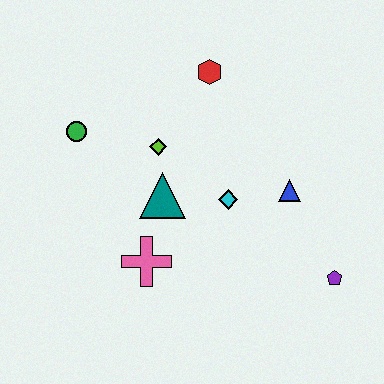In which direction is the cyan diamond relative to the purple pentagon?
The cyan diamond is to the left of the purple pentagon.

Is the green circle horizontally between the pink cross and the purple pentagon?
No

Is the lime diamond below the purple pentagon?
No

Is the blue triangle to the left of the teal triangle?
No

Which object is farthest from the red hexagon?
The purple pentagon is farthest from the red hexagon.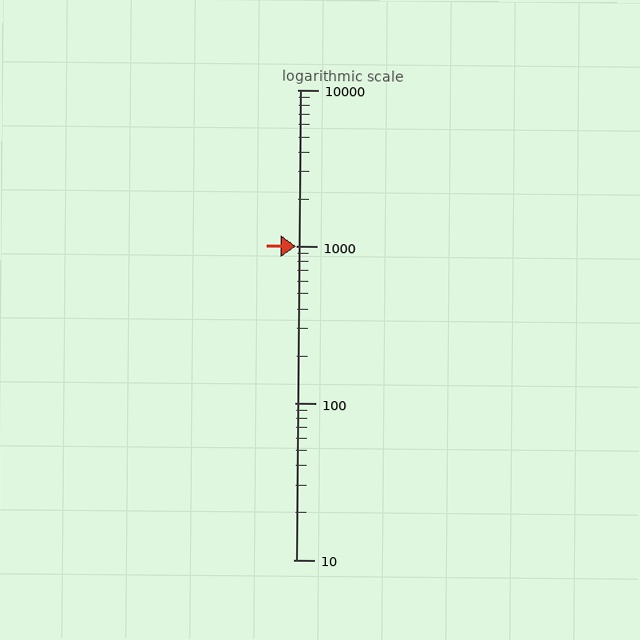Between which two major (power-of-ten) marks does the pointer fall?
The pointer is between 1000 and 10000.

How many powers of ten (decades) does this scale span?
The scale spans 3 decades, from 10 to 10000.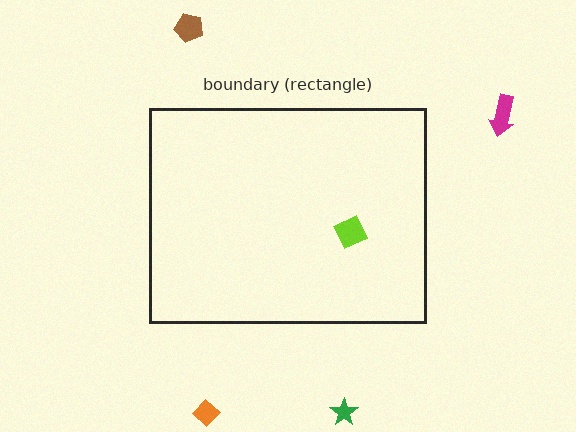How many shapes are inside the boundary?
1 inside, 4 outside.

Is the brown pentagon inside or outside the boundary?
Outside.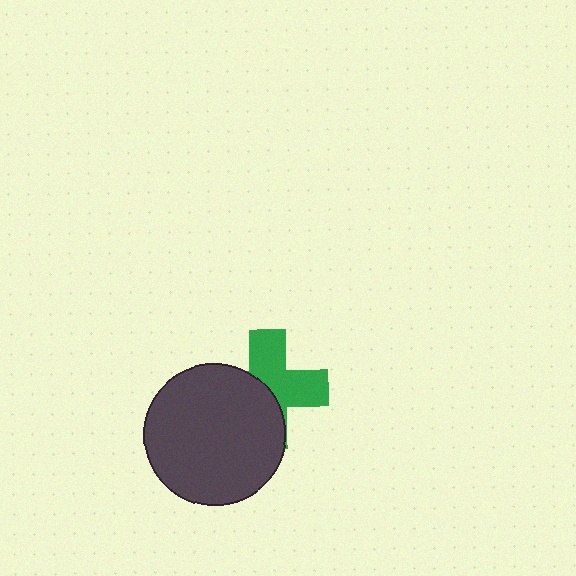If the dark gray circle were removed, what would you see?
You would see the complete green cross.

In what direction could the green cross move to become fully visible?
The green cross could move toward the upper-right. That would shift it out from behind the dark gray circle entirely.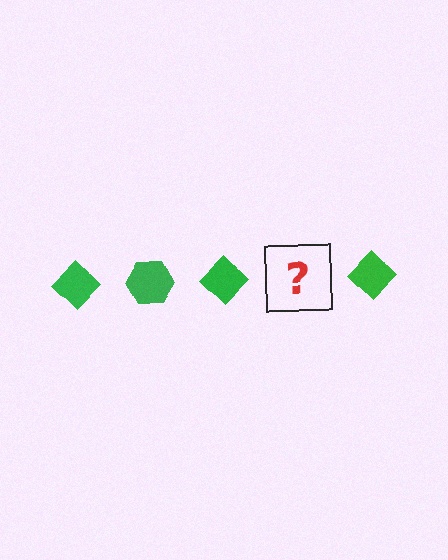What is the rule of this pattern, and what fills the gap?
The rule is that the pattern cycles through diamond, hexagon shapes in green. The gap should be filled with a green hexagon.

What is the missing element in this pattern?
The missing element is a green hexagon.